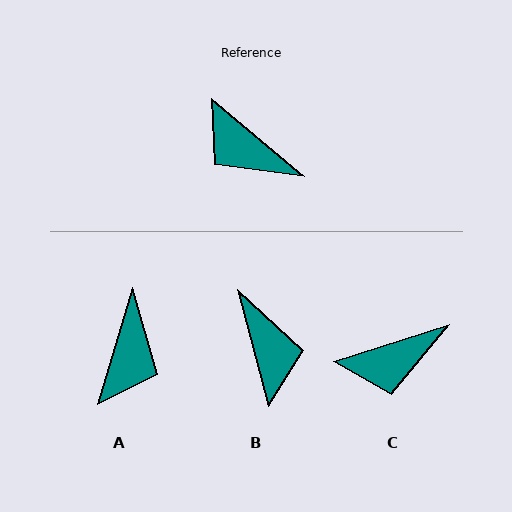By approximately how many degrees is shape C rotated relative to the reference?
Approximately 58 degrees counter-clockwise.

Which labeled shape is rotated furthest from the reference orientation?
B, about 145 degrees away.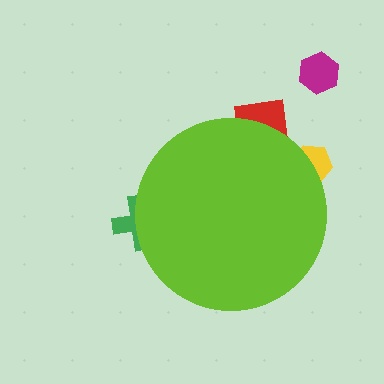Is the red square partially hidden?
Yes, the red square is partially hidden behind the lime circle.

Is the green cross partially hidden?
Yes, the green cross is partially hidden behind the lime circle.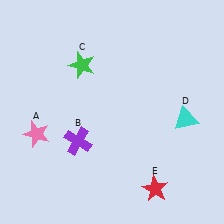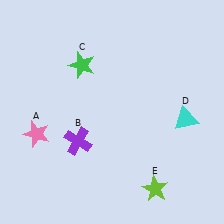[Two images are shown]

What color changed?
The star (E) changed from red in Image 1 to lime in Image 2.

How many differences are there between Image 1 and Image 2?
There is 1 difference between the two images.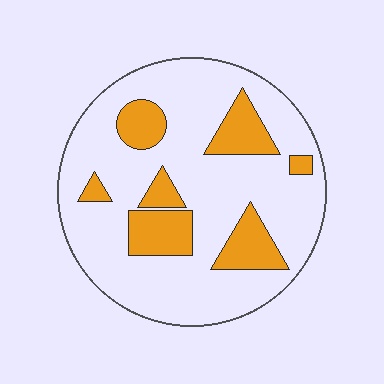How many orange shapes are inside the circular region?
7.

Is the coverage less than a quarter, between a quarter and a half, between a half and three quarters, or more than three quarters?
Less than a quarter.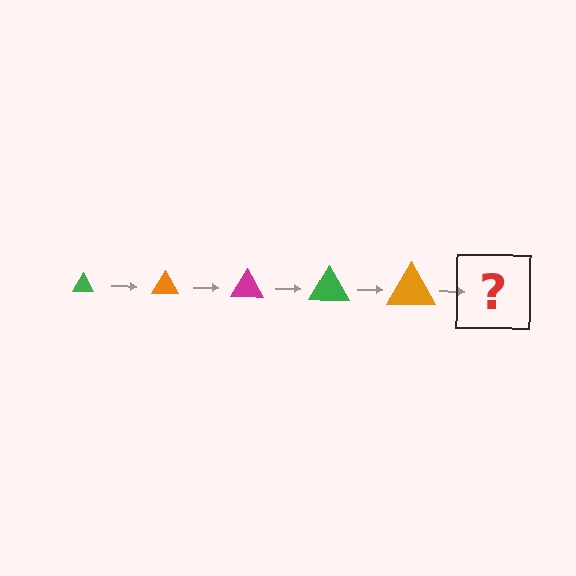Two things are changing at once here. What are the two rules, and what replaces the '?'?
The two rules are that the triangle grows larger each step and the color cycles through green, orange, and magenta. The '?' should be a magenta triangle, larger than the previous one.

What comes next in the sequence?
The next element should be a magenta triangle, larger than the previous one.